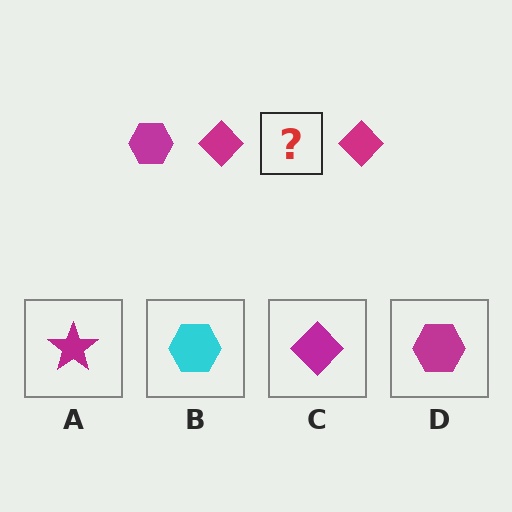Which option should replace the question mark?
Option D.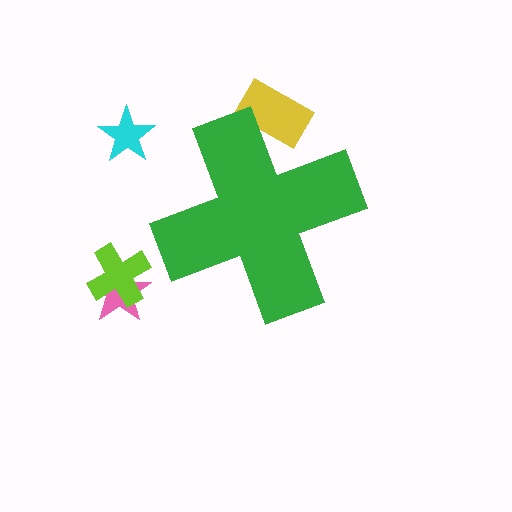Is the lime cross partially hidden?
No, the lime cross is fully visible.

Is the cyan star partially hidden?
No, the cyan star is fully visible.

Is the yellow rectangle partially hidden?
Yes, the yellow rectangle is partially hidden behind the green cross.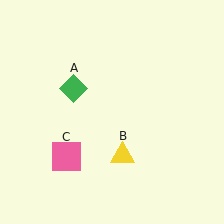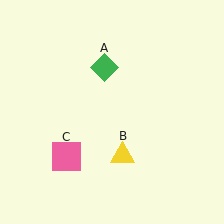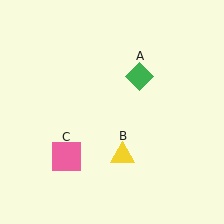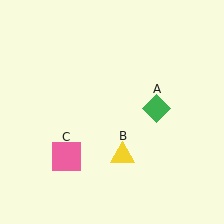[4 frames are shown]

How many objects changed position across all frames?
1 object changed position: green diamond (object A).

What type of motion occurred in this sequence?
The green diamond (object A) rotated clockwise around the center of the scene.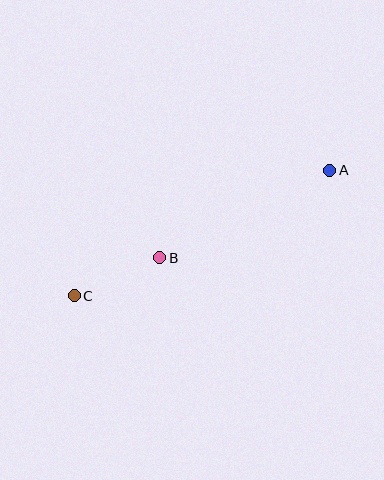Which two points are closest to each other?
Points B and C are closest to each other.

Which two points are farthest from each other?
Points A and C are farthest from each other.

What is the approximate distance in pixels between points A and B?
The distance between A and B is approximately 191 pixels.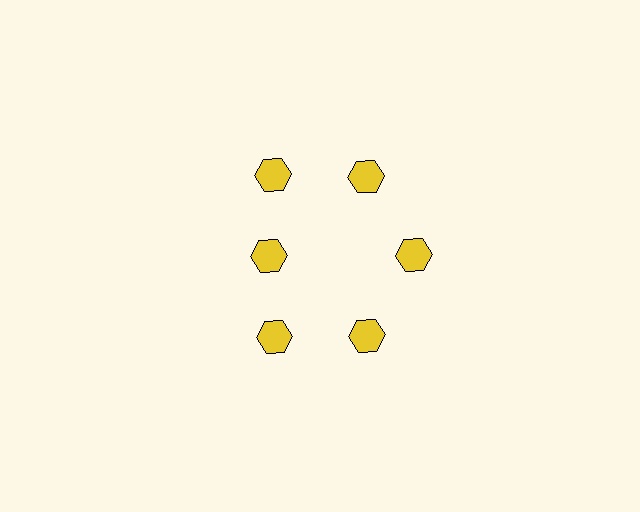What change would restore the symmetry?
The symmetry would be restored by moving it outward, back onto the ring so that all 6 hexagons sit at equal angles and equal distance from the center.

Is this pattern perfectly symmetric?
No. The 6 yellow hexagons are arranged in a ring, but one element near the 9 o'clock position is pulled inward toward the center, breaking the 6-fold rotational symmetry.